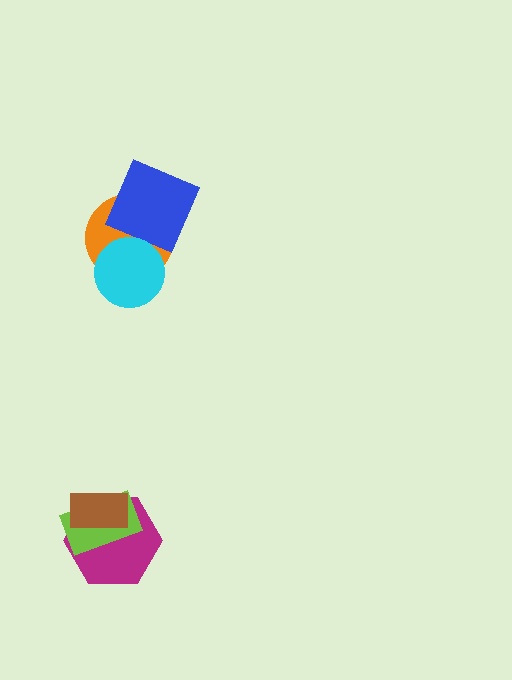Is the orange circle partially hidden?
Yes, it is partially covered by another shape.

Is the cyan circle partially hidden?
No, no other shape covers it.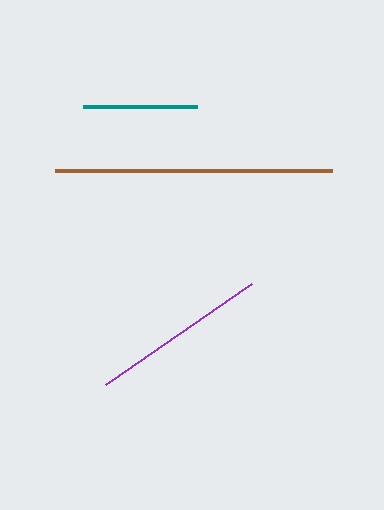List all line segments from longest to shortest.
From longest to shortest: brown, purple, teal.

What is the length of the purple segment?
The purple segment is approximately 177 pixels long.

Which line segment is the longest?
The brown line is the longest at approximately 278 pixels.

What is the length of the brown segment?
The brown segment is approximately 278 pixels long.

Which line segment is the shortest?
The teal line is the shortest at approximately 114 pixels.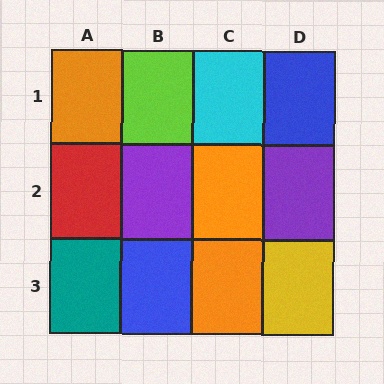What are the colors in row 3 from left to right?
Teal, blue, orange, yellow.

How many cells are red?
1 cell is red.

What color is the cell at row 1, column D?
Blue.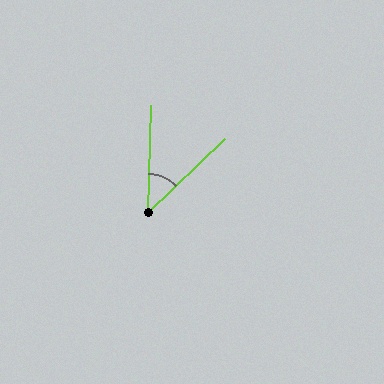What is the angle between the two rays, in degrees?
Approximately 44 degrees.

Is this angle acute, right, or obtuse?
It is acute.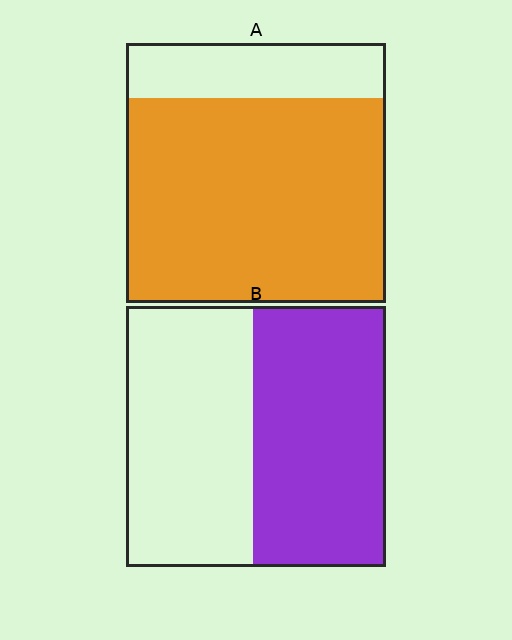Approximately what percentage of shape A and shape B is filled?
A is approximately 80% and B is approximately 50%.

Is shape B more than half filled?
Roughly half.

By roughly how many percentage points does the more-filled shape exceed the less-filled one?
By roughly 30 percentage points (A over B).